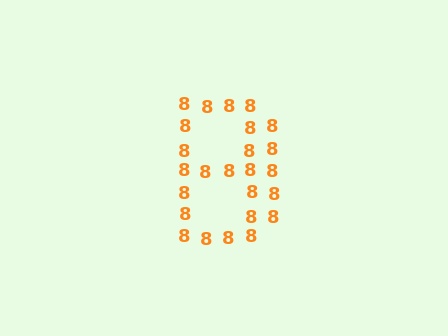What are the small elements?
The small elements are digit 8's.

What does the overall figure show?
The overall figure shows the letter B.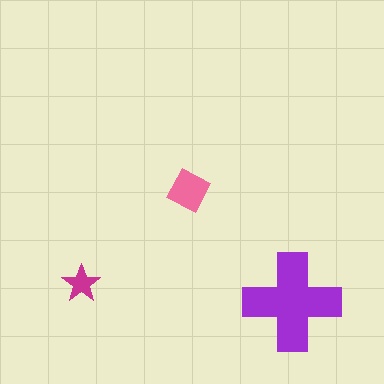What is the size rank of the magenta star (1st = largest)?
3rd.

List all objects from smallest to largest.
The magenta star, the pink diamond, the purple cross.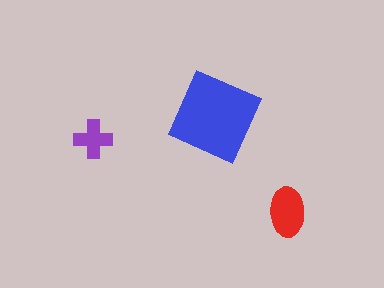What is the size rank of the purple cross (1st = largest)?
3rd.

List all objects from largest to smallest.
The blue square, the red ellipse, the purple cross.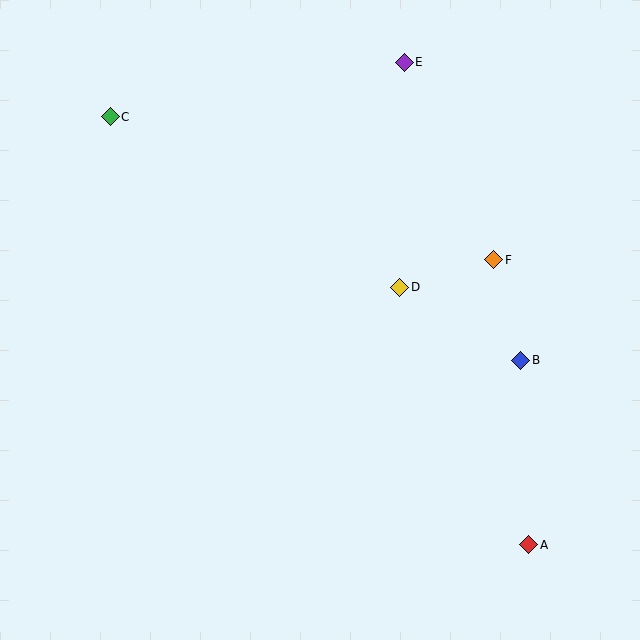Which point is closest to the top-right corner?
Point E is closest to the top-right corner.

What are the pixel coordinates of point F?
Point F is at (494, 260).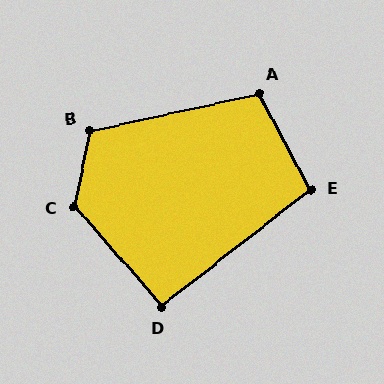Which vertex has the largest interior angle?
C, at approximately 127 degrees.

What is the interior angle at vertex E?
Approximately 100 degrees (obtuse).